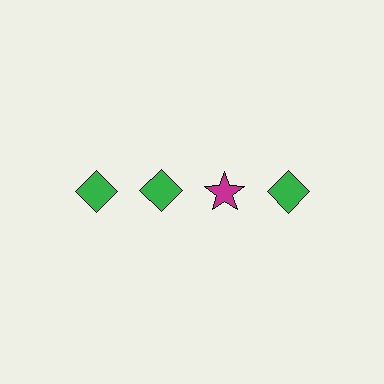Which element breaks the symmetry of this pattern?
The magenta star in the top row, center column breaks the symmetry. All other shapes are green diamonds.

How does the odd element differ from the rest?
It differs in both color (magenta instead of green) and shape (star instead of diamond).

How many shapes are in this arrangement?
There are 4 shapes arranged in a grid pattern.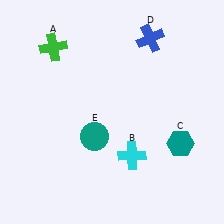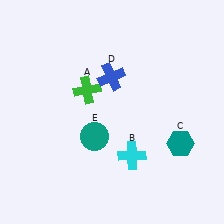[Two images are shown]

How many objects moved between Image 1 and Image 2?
2 objects moved between the two images.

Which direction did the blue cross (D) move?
The blue cross (D) moved left.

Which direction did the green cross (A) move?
The green cross (A) moved down.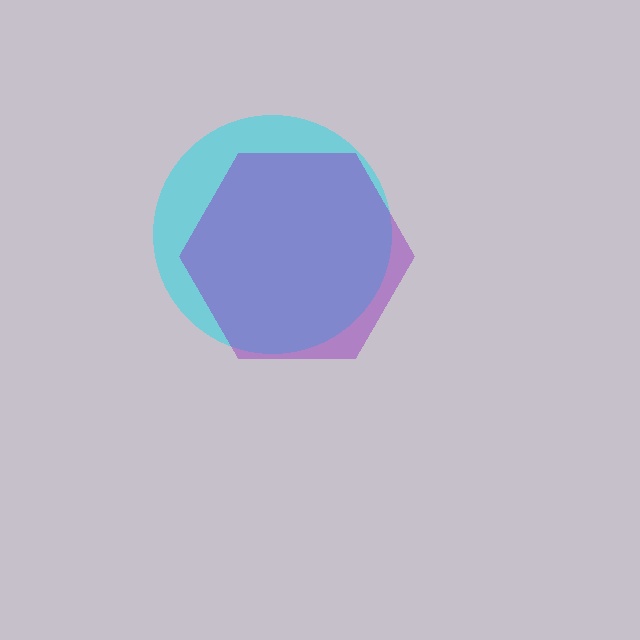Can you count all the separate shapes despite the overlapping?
Yes, there are 2 separate shapes.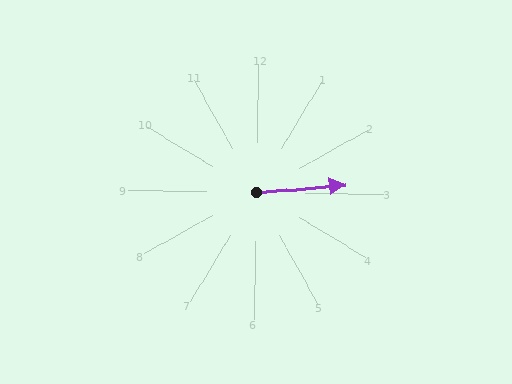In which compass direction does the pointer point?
East.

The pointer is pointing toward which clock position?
Roughly 3 o'clock.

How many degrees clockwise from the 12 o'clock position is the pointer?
Approximately 85 degrees.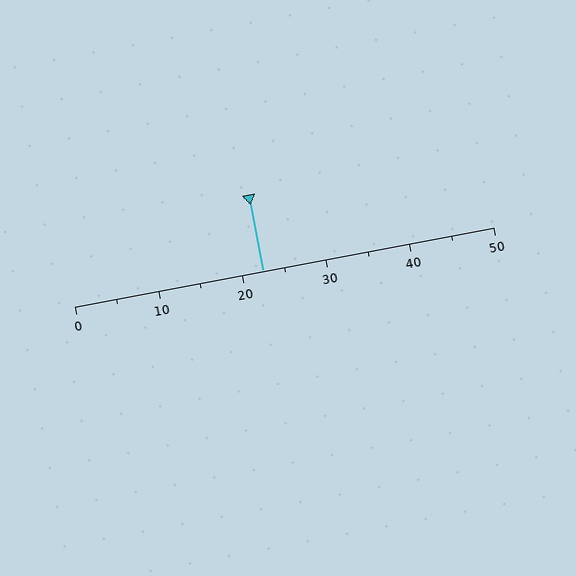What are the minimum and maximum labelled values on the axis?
The axis runs from 0 to 50.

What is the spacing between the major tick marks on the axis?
The major ticks are spaced 10 apart.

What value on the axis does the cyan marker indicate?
The marker indicates approximately 22.5.